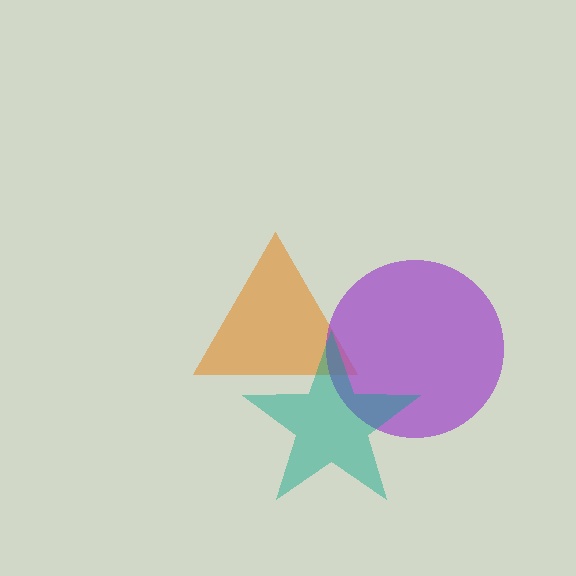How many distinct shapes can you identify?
There are 3 distinct shapes: an orange triangle, a purple circle, a teal star.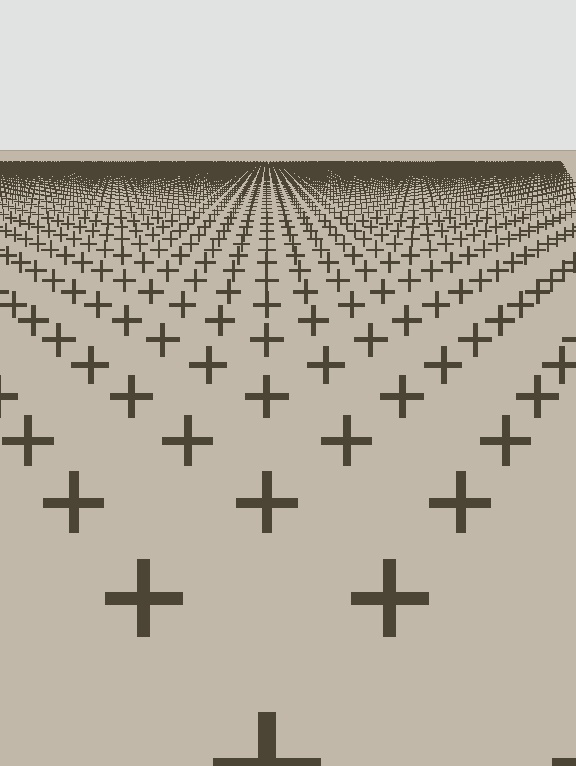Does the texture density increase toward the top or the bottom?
Density increases toward the top.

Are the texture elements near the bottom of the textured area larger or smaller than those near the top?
Larger. Near the bottom, elements are closer to the viewer and appear at a bigger on-screen size.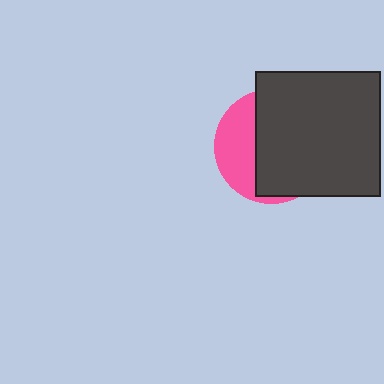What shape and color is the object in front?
The object in front is a dark gray square.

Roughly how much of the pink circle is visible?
A small part of it is visible (roughly 34%).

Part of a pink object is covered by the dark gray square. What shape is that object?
It is a circle.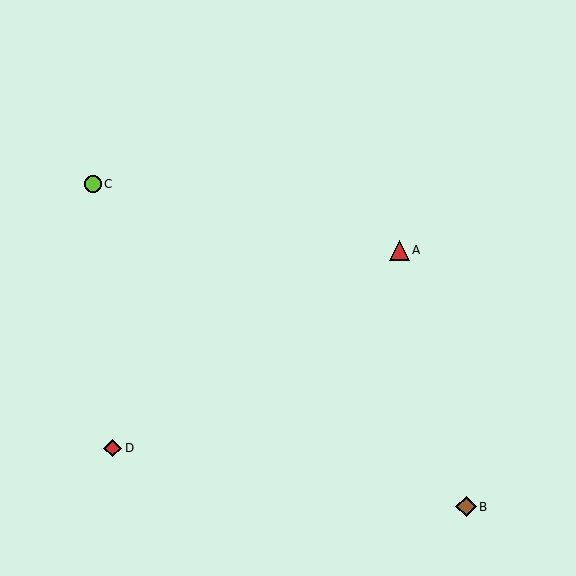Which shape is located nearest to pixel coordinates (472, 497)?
The brown diamond (labeled B) at (466, 507) is nearest to that location.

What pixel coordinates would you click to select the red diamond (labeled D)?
Click at (113, 448) to select the red diamond D.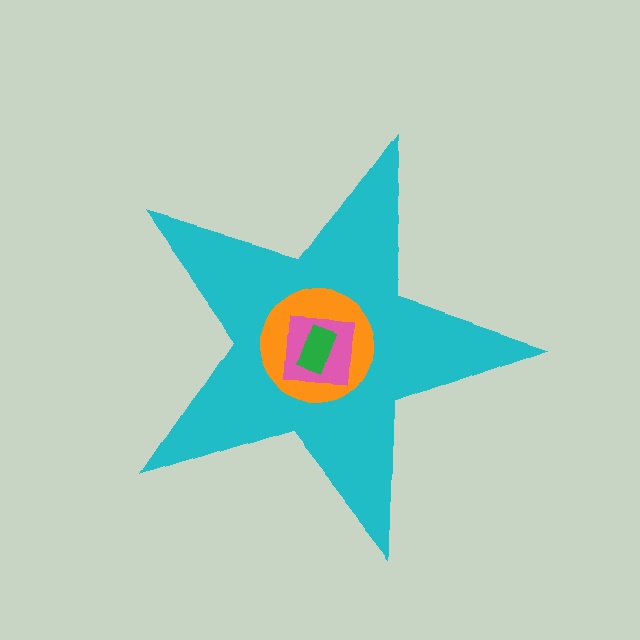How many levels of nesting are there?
4.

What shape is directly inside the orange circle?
The pink square.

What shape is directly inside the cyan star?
The orange circle.